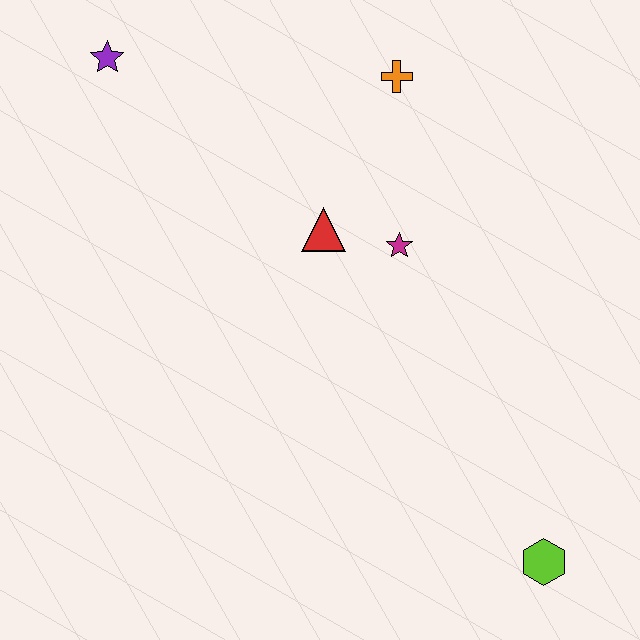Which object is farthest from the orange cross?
The lime hexagon is farthest from the orange cross.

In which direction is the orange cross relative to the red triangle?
The orange cross is above the red triangle.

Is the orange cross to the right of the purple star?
Yes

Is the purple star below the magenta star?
No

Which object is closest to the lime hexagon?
The magenta star is closest to the lime hexagon.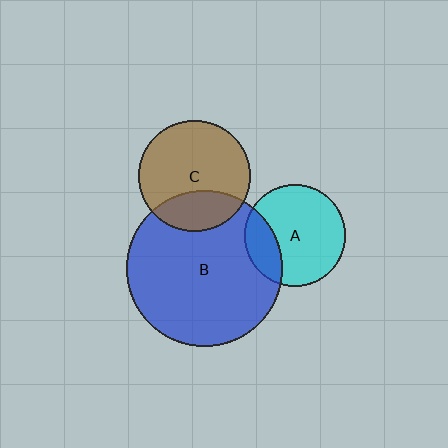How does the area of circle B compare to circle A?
Approximately 2.4 times.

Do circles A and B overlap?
Yes.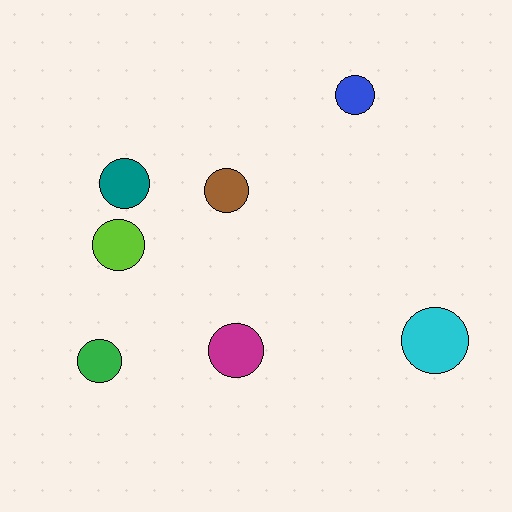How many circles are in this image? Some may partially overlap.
There are 7 circles.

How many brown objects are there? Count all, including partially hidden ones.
There is 1 brown object.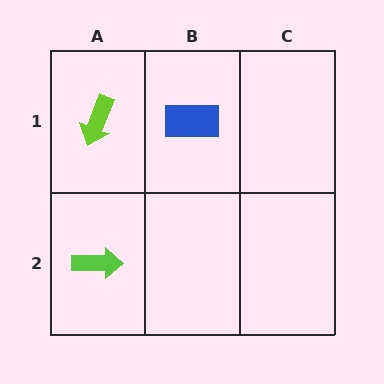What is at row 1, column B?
A blue rectangle.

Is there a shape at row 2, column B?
No, that cell is empty.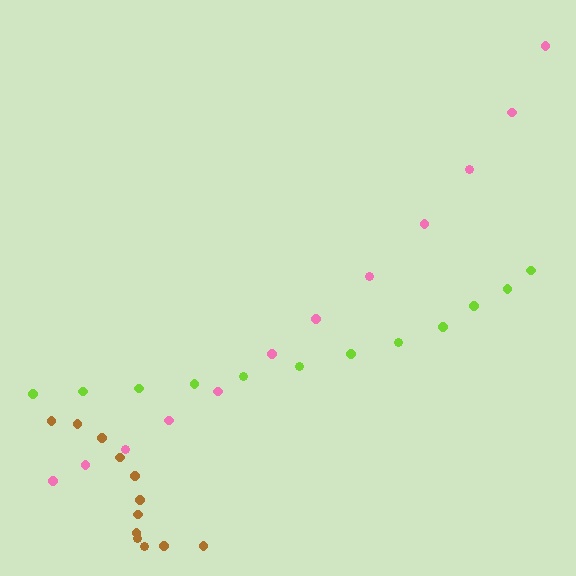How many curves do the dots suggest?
There are 3 distinct paths.